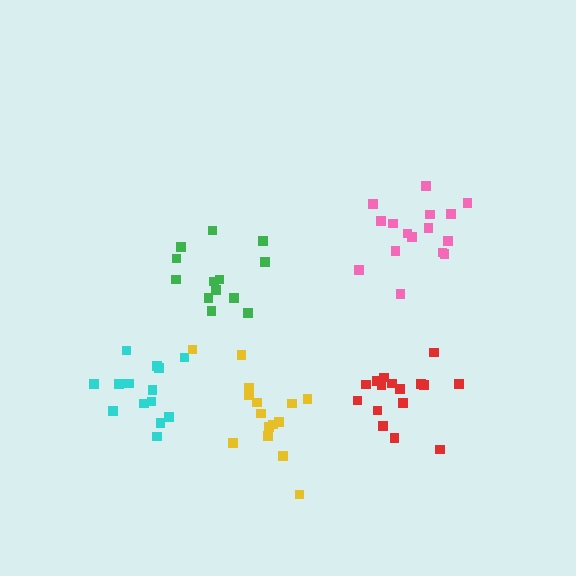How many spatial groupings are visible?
There are 5 spatial groupings.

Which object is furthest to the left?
The cyan cluster is leftmost.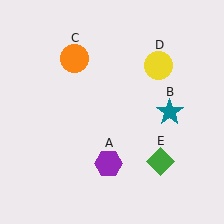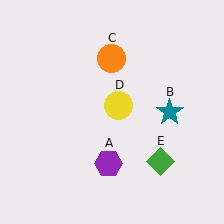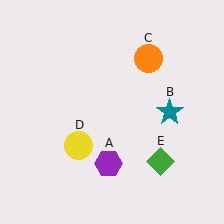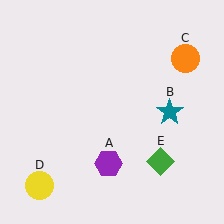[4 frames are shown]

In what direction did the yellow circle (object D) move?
The yellow circle (object D) moved down and to the left.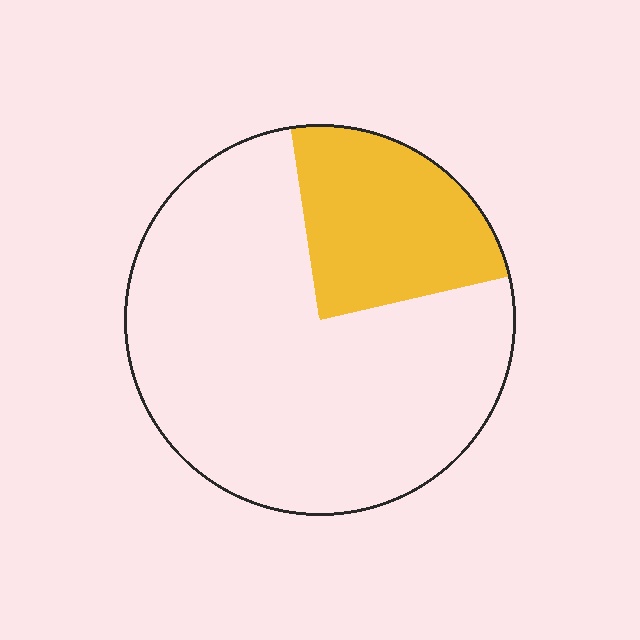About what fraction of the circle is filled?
About one quarter (1/4).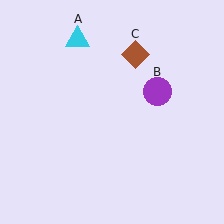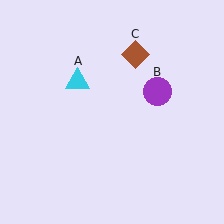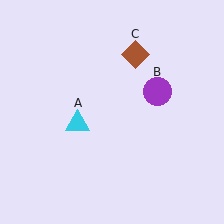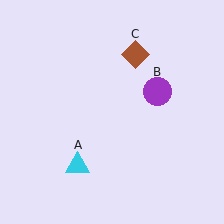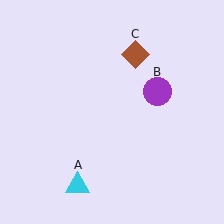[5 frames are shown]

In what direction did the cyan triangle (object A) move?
The cyan triangle (object A) moved down.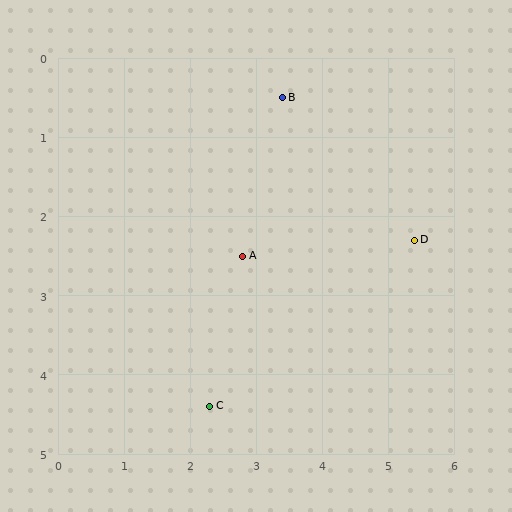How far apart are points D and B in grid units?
Points D and B are about 2.7 grid units apart.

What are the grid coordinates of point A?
Point A is at approximately (2.8, 2.5).